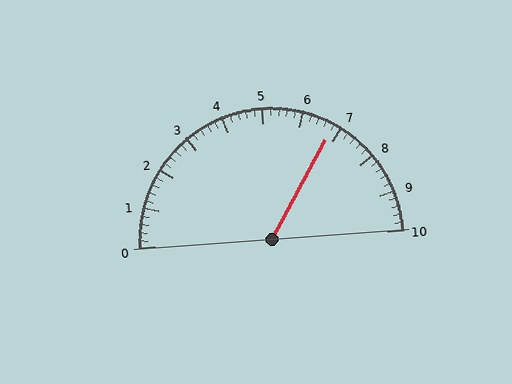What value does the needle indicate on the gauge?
The needle indicates approximately 6.8.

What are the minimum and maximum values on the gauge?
The gauge ranges from 0 to 10.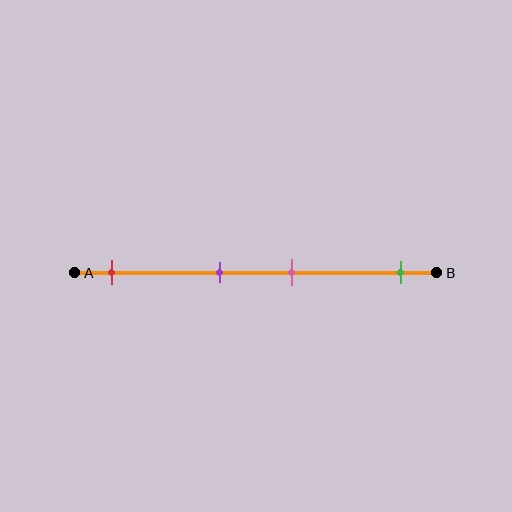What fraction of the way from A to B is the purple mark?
The purple mark is approximately 40% (0.4) of the way from A to B.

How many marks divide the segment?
There are 4 marks dividing the segment.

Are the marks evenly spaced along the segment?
No, the marks are not evenly spaced.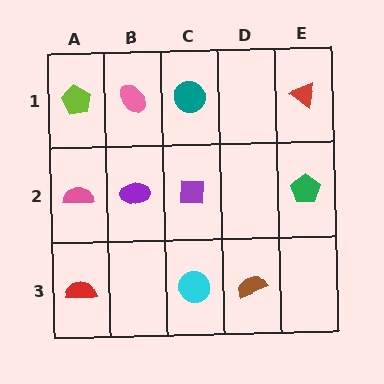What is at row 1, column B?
A pink ellipse.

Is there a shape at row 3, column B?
No, that cell is empty.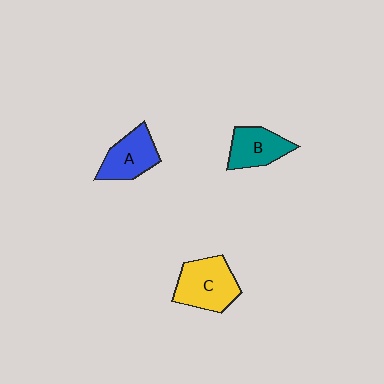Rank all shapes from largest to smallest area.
From largest to smallest: C (yellow), A (blue), B (teal).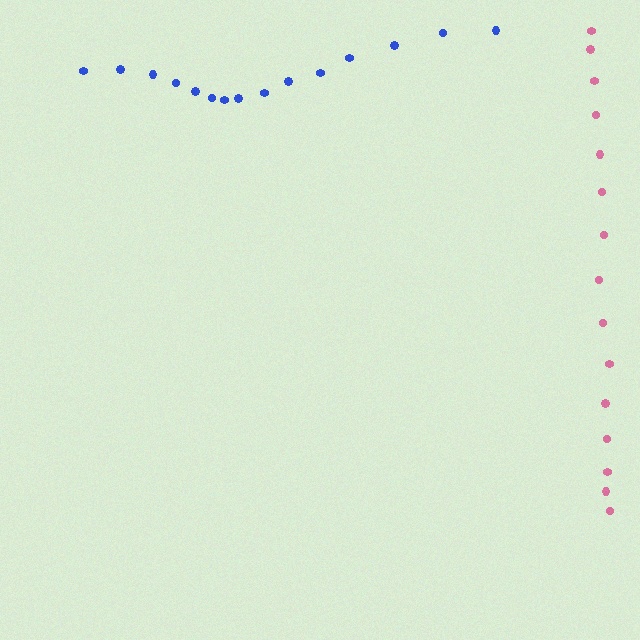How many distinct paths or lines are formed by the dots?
There are 2 distinct paths.